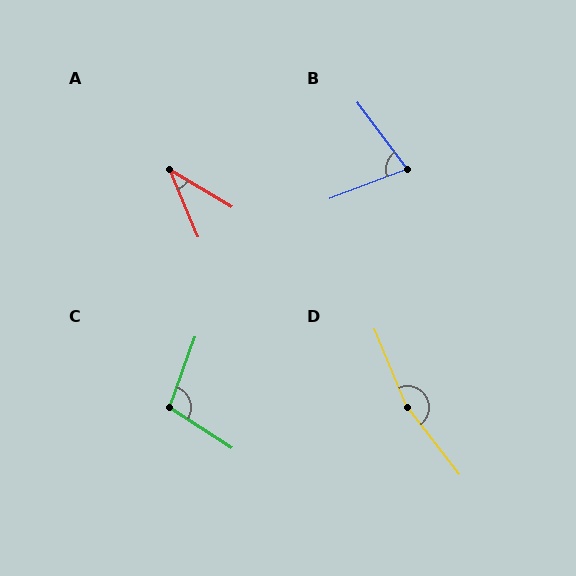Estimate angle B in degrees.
Approximately 75 degrees.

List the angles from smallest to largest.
A (36°), B (75°), C (103°), D (165°).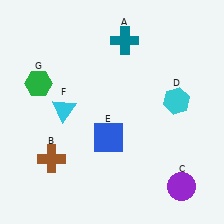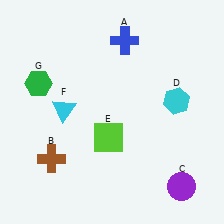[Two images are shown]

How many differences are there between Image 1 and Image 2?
There are 2 differences between the two images.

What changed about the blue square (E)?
In Image 1, E is blue. In Image 2, it changed to lime.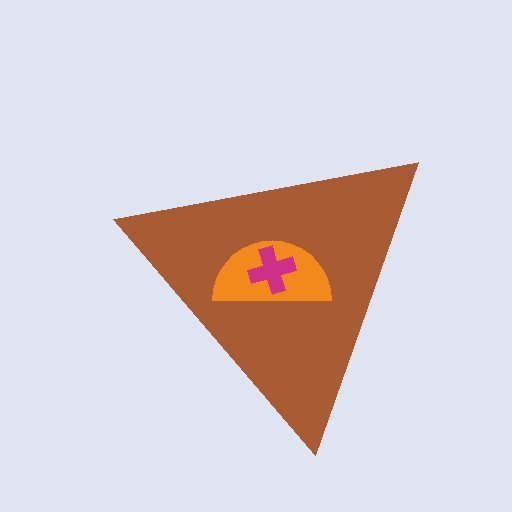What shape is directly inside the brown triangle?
The orange semicircle.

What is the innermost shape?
The magenta cross.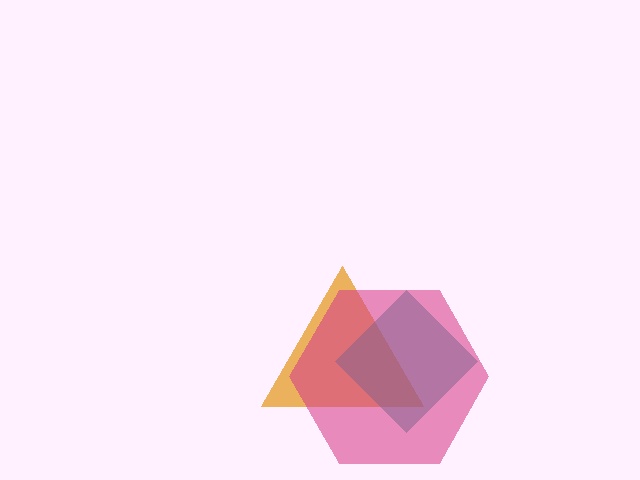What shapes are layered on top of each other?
The layered shapes are: an orange triangle, a teal diamond, a magenta hexagon.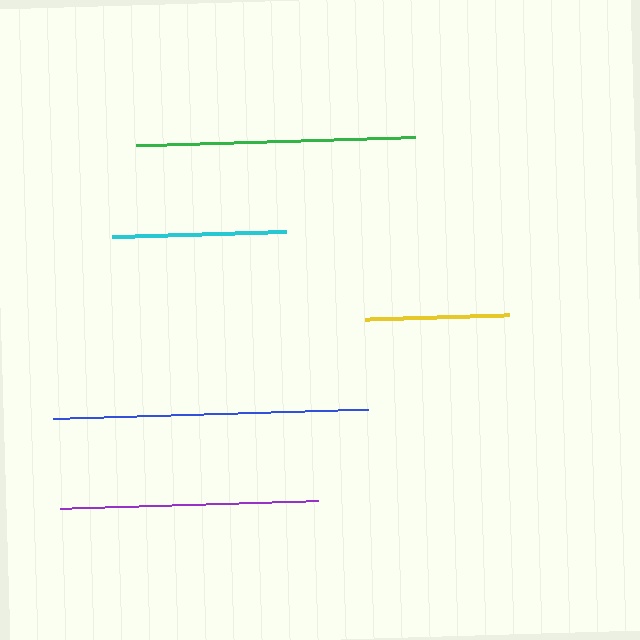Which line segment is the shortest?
The yellow line is the shortest at approximately 144 pixels.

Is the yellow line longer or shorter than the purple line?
The purple line is longer than the yellow line.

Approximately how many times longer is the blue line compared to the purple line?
The blue line is approximately 1.2 times the length of the purple line.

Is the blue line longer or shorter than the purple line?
The blue line is longer than the purple line.